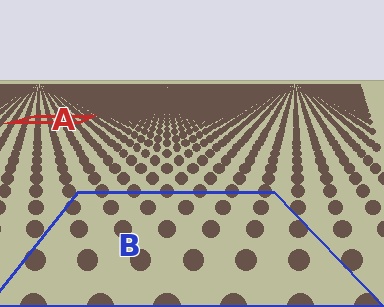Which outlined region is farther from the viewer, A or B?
Region A is farther from the viewer — the texture elements inside it appear smaller and more densely packed.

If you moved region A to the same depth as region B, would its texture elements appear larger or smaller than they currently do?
They would appear larger. At a closer depth, the same texture elements are projected at a bigger on-screen size.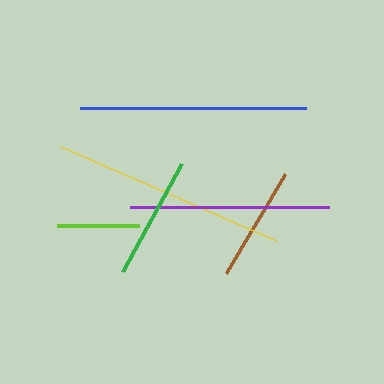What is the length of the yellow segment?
The yellow segment is approximately 235 pixels long.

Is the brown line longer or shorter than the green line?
The green line is longer than the brown line.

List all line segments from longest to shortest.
From longest to shortest: yellow, blue, purple, green, brown, lime.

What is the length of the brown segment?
The brown segment is approximately 115 pixels long.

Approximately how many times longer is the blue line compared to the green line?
The blue line is approximately 1.8 times the length of the green line.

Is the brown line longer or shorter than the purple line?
The purple line is longer than the brown line.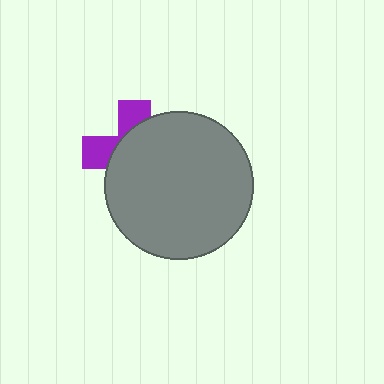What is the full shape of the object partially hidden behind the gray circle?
The partially hidden object is a purple cross.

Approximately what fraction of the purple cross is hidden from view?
Roughly 67% of the purple cross is hidden behind the gray circle.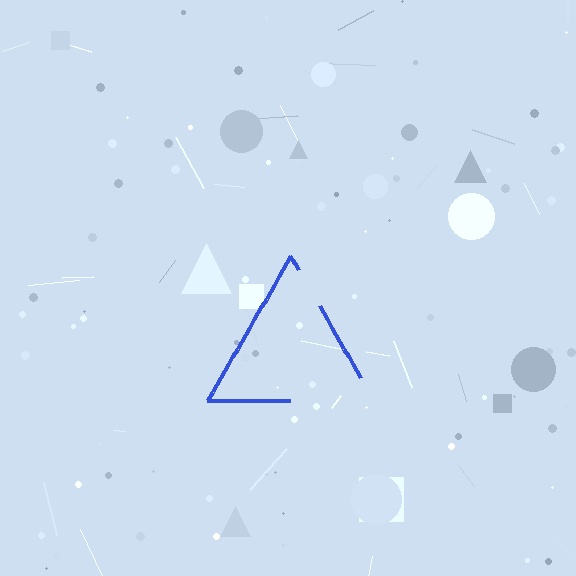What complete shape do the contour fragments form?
The contour fragments form a triangle.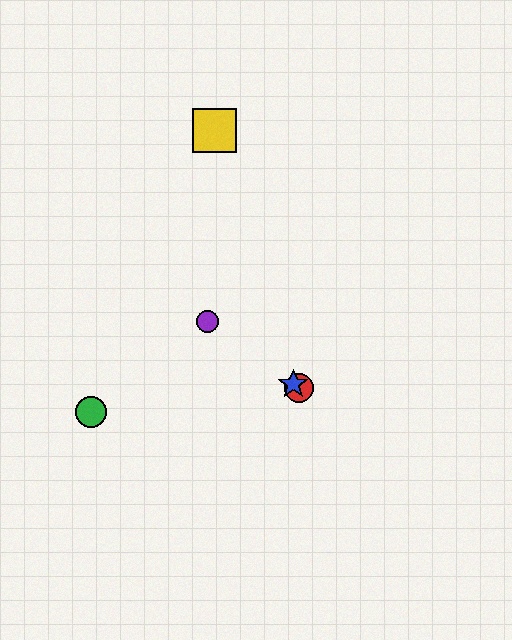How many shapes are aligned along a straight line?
3 shapes (the red circle, the blue star, the purple circle) are aligned along a straight line.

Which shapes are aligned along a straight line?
The red circle, the blue star, the purple circle are aligned along a straight line.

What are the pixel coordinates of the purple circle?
The purple circle is at (207, 321).